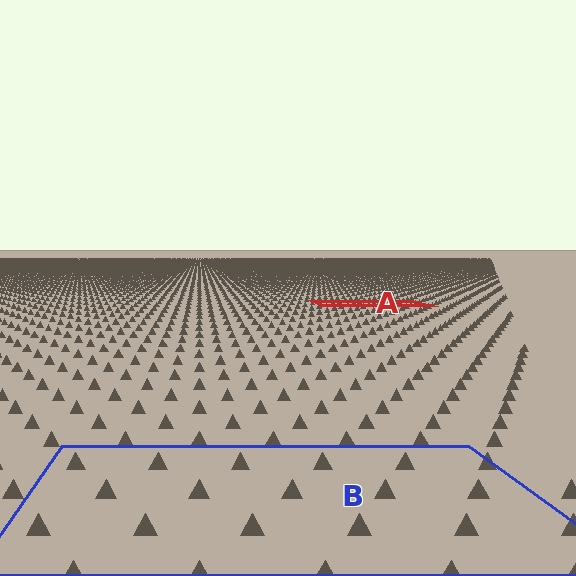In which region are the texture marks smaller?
The texture marks are smaller in region A, because it is farther away.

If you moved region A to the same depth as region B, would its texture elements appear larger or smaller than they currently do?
They would appear larger. At a closer depth, the same texture elements are projected at a bigger on-screen size.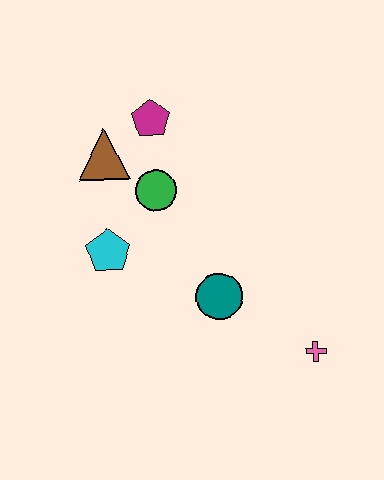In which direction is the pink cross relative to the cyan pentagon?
The pink cross is to the right of the cyan pentagon.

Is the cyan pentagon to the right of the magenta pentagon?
No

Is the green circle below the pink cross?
No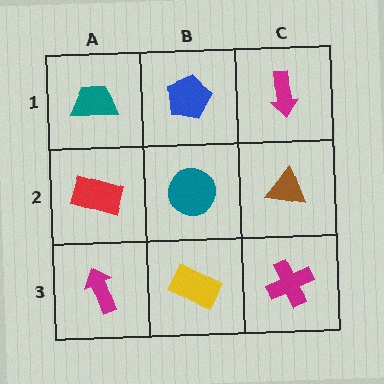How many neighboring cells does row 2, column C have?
3.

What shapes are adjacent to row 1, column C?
A brown triangle (row 2, column C), a blue pentagon (row 1, column B).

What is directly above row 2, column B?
A blue pentagon.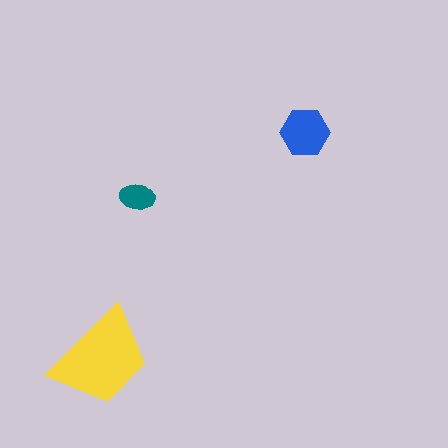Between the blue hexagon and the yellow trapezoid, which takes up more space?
The yellow trapezoid.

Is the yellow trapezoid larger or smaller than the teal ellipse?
Larger.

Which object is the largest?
The yellow trapezoid.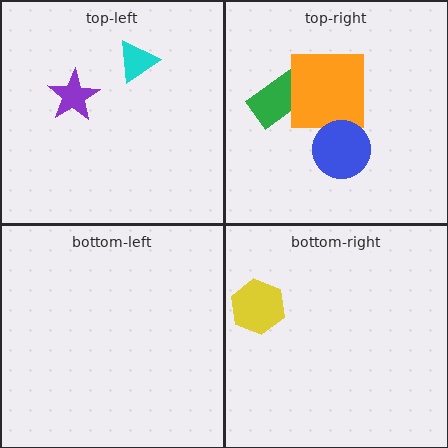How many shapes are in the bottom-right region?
1.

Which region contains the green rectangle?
The top-right region.